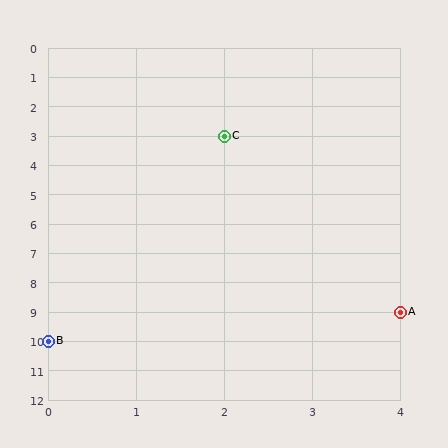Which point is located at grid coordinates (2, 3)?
Point C is at (2, 3).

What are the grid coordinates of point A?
Point A is at grid coordinates (4, 9).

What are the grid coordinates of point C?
Point C is at grid coordinates (2, 3).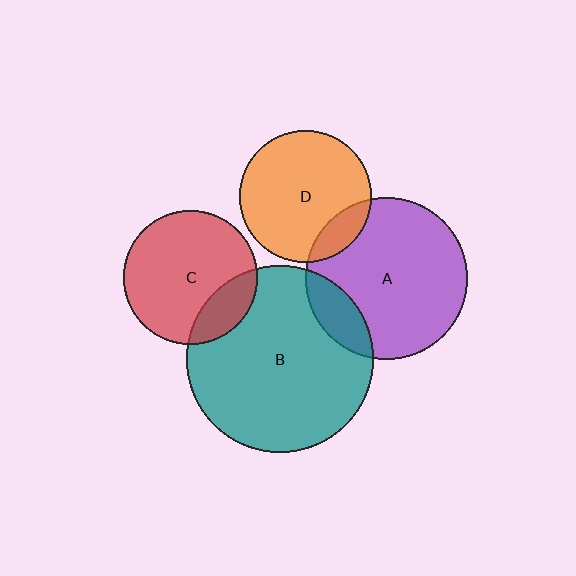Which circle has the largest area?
Circle B (teal).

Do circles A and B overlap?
Yes.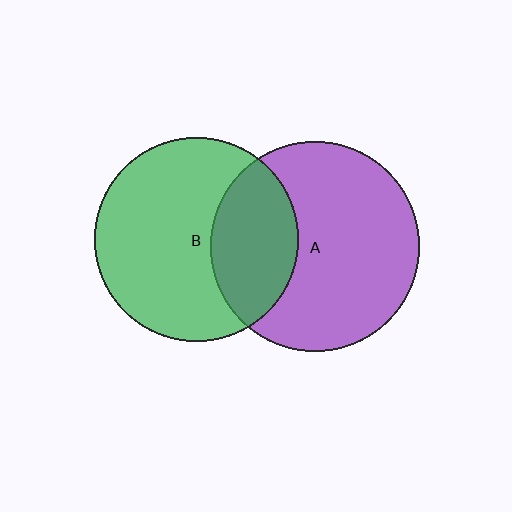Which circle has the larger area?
Circle A (purple).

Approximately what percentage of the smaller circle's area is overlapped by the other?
Approximately 30%.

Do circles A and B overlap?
Yes.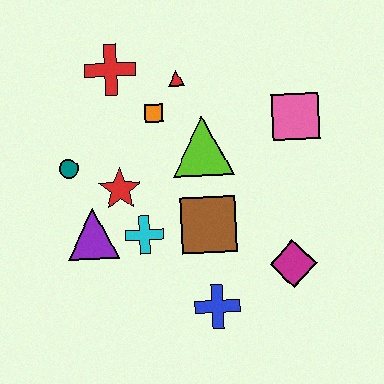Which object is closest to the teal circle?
The red star is closest to the teal circle.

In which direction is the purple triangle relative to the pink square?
The purple triangle is to the left of the pink square.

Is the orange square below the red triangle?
Yes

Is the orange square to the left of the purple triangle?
No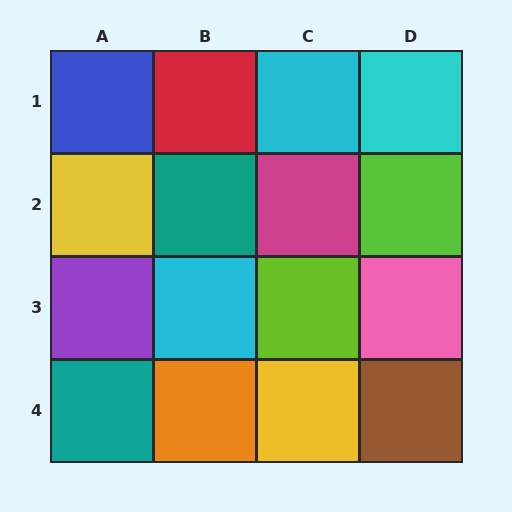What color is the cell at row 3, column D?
Pink.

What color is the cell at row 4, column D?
Brown.